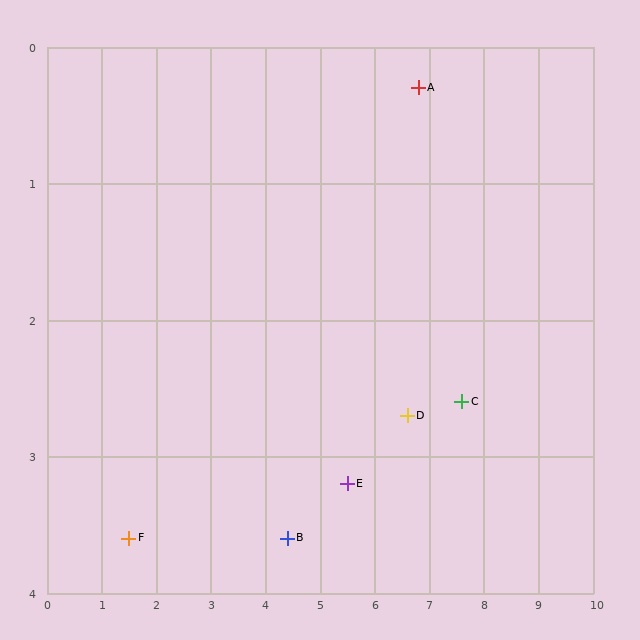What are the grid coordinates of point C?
Point C is at approximately (7.6, 2.6).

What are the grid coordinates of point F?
Point F is at approximately (1.5, 3.6).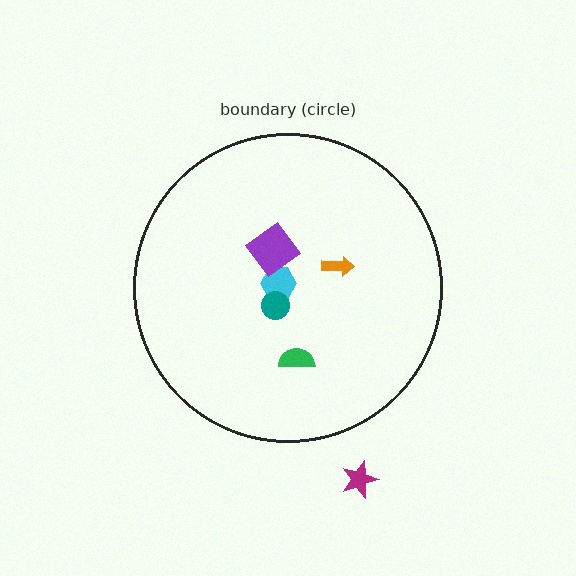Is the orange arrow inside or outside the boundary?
Inside.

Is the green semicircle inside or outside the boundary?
Inside.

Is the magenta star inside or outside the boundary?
Outside.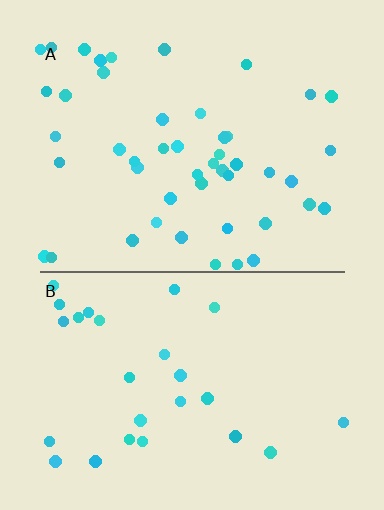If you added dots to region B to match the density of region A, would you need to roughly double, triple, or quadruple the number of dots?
Approximately double.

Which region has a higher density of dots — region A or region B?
A (the top).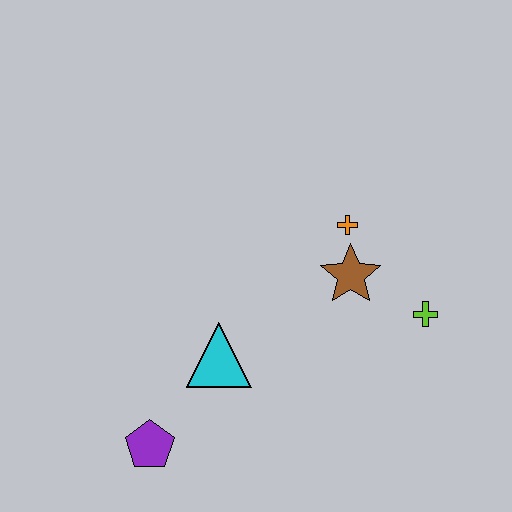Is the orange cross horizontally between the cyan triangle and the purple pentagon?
No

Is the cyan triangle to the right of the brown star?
No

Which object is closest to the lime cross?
The brown star is closest to the lime cross.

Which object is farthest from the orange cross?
The purple pentagon is farthest from the orange cross.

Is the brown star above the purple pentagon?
Yes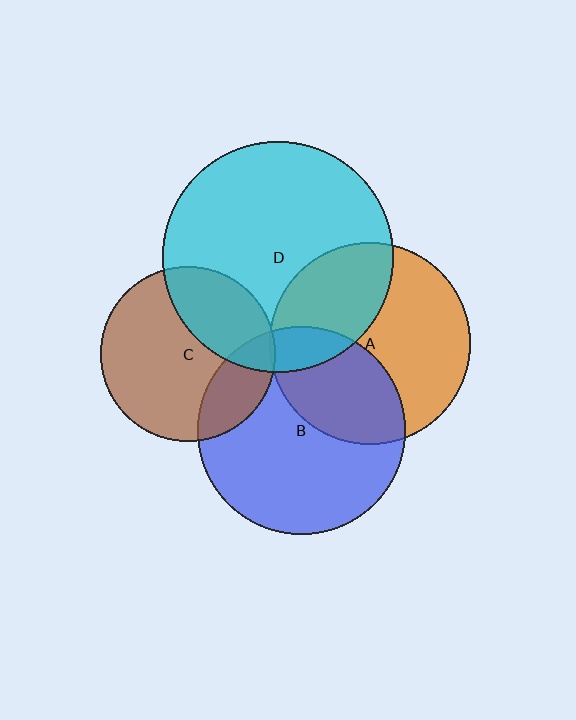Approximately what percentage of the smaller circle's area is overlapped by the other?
Approximately 20%.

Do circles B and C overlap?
Yes.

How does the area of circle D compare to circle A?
Approximately 1.3 times.